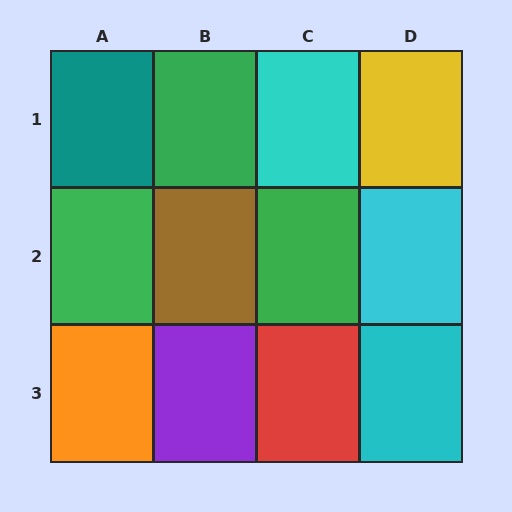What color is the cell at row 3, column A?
Orange.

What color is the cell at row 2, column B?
Brown.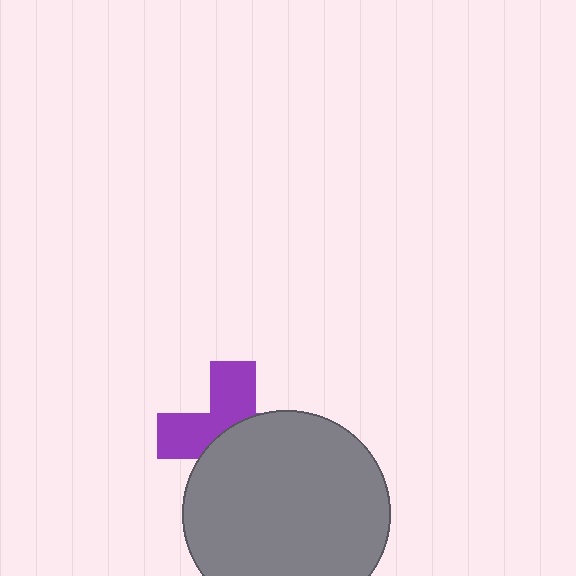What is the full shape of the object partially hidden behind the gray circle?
The partially hidden object is a purple cross.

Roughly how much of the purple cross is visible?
A small part of it is visible (roughly 45%).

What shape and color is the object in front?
The object in front is a gray circle.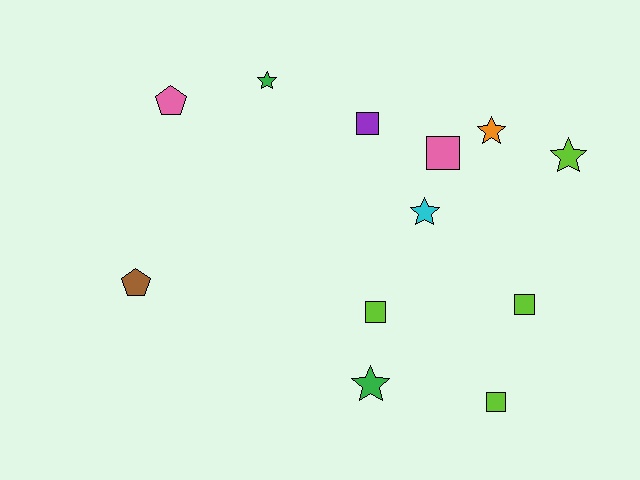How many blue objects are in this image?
There are no blue objects.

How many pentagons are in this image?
There are 2 pentagons.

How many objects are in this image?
There are 12 objects.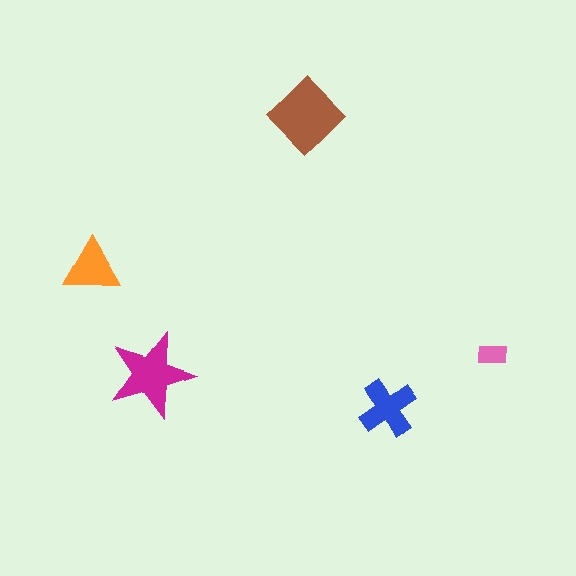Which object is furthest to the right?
The pink rectangle is rightmost.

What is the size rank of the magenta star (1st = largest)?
2nd.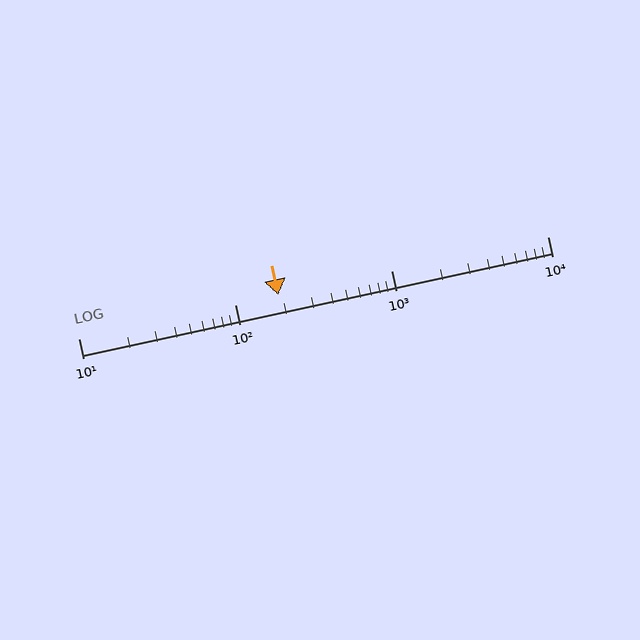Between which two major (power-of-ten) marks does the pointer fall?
The pointer is between 100 and 1000.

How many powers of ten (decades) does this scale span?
The scale spans 3 decades, from 10 to 10000.